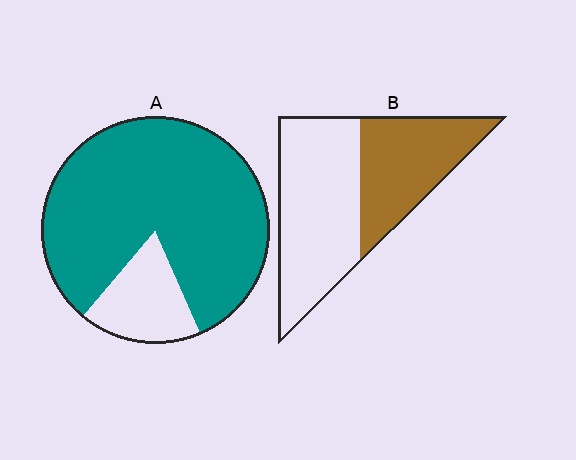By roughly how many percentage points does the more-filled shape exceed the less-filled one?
By roughly 40 percentage points (A over B).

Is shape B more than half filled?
No.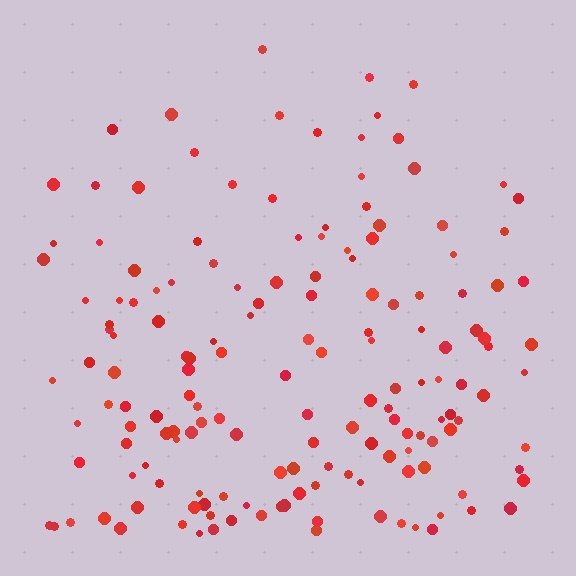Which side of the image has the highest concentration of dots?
The bottom.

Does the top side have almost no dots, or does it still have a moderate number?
Still a moderate number, just noticeably fewer than the bottom.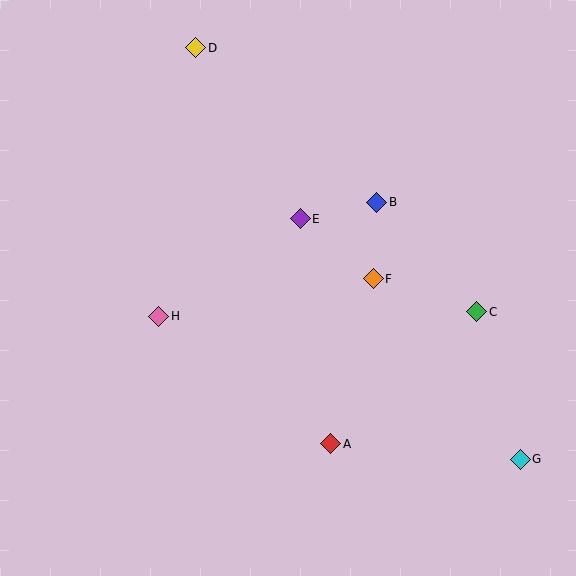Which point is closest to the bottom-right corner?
Point G is closest to the bottom-right corner.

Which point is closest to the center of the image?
Point E at (300, 219) is closest to the center.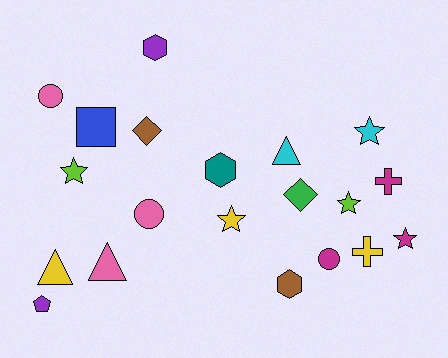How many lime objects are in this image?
There are 2 lime objects.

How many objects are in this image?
There are 20 objects.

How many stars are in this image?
There are 5 stars.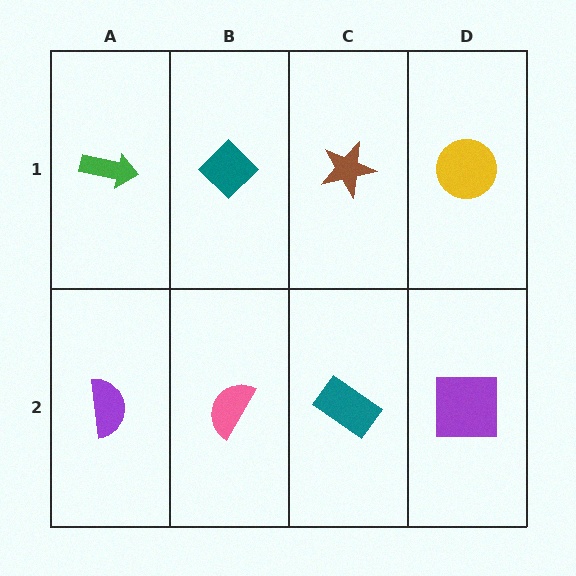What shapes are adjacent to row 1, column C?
A teal rectangle (row 2, column C), a teal diamond (row 1, column B), a yellow circle (row 1, column D).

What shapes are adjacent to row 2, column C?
A brown star (row 1, column C), a pink semicircle (row 2, column B), a purple square (row 2, column D).